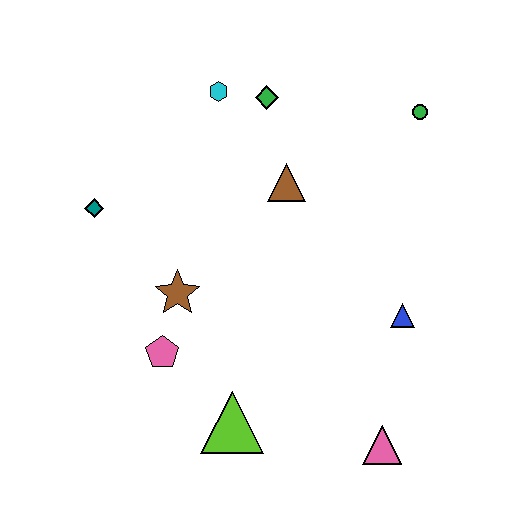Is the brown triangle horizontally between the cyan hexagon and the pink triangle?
Yes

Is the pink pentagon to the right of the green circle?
No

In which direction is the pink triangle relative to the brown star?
The pink triangle is to the right of the brown star.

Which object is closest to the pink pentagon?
The brown star is closest to the pink pentagon.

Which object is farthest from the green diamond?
The pink triangle is farthest from the green diamond.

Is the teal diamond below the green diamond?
Yes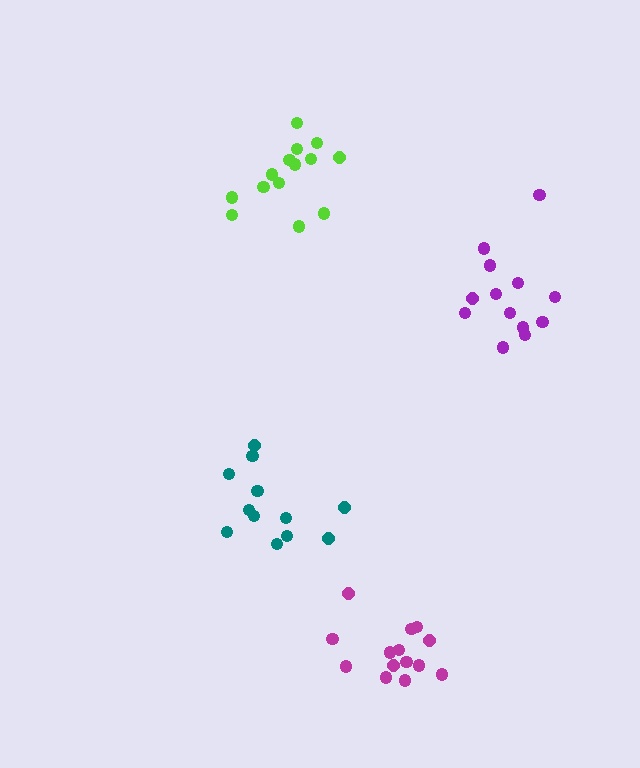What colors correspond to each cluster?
The clusters are colored: purple, lime, teal, magenta.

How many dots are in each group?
Group 1: 13 dots, Group 2: 14 dots, Group 3: 12 dots, Group 4: 14 dots (53 total).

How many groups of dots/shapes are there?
There are 4 groups.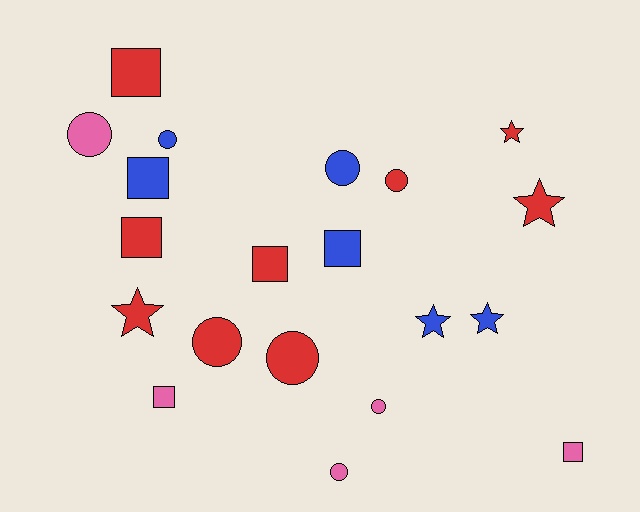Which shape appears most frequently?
Circle, with 8 objects.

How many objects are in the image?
There are 20 objects.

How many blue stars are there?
There are 2 blue stars.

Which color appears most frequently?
Red, with 9 objects.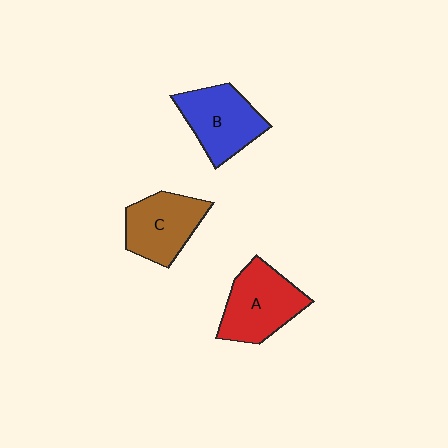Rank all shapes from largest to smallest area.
From largest to smallest: A (red), B (blue), C (brown).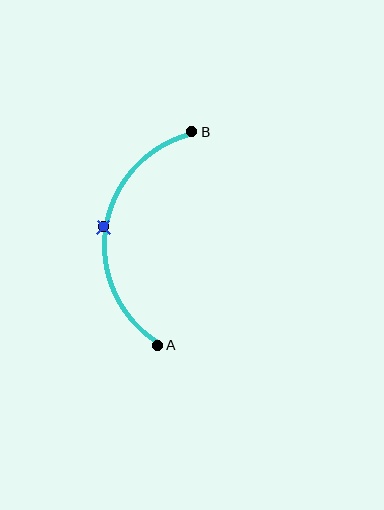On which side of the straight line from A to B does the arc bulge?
The arc bulges to the left of the straight line connecting A and B.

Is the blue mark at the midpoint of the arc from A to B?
Yes. The blue mark lies on the arc at equal arc-length from both A and B — it is the arc midpoint.